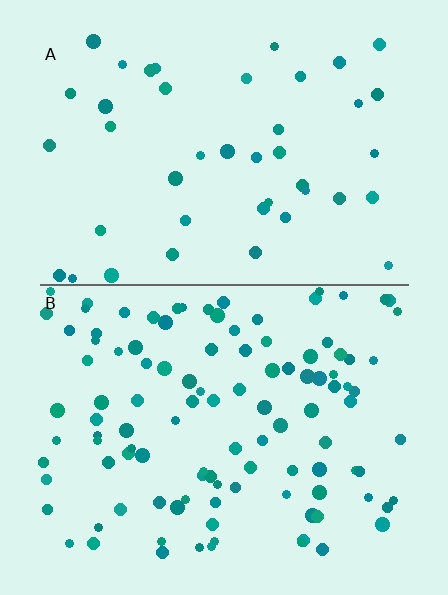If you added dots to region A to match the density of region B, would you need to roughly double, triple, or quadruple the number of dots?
Approximately triple.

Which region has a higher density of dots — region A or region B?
B (the bottom).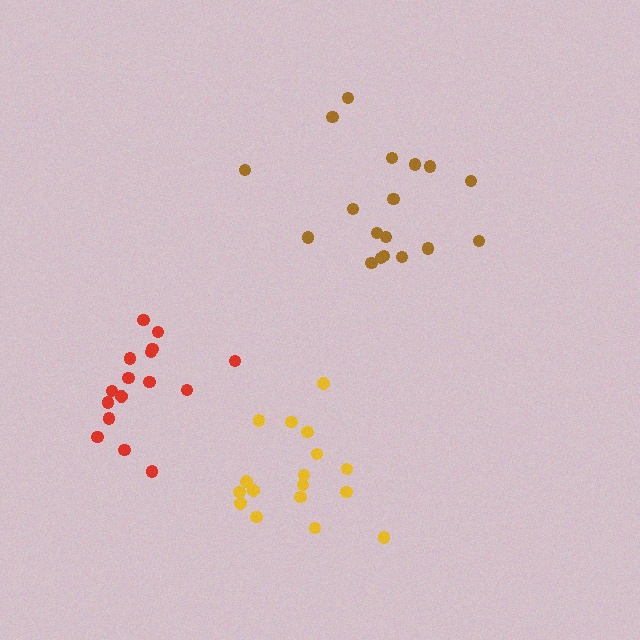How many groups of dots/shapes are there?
There are 3 groups.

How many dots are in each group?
Group 1: 18 dots, Group 2: 16 dots, Group 3: 17 dots (51 total).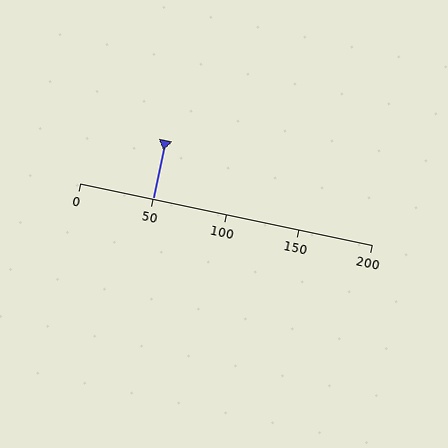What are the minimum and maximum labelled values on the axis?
The axis runs from 0 to 200.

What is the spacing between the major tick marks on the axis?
The major ticks are spaced 50 apart.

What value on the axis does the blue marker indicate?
The marker indicates approximately 50.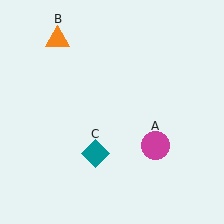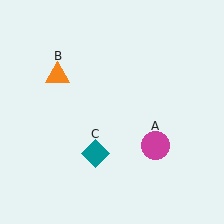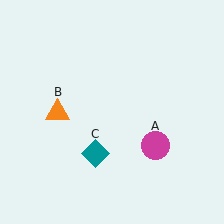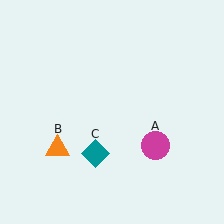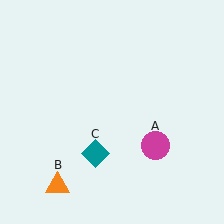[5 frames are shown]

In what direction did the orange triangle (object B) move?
The orange triangle (object B) moved down.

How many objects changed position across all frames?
1 object changed position: orange triangle (object B).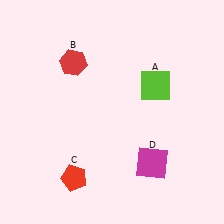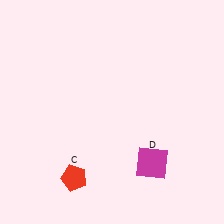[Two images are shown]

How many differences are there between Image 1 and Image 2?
There are 2 differences between the two images.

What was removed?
The red hexagon (B), the lime square (A) were removed in Image 2.